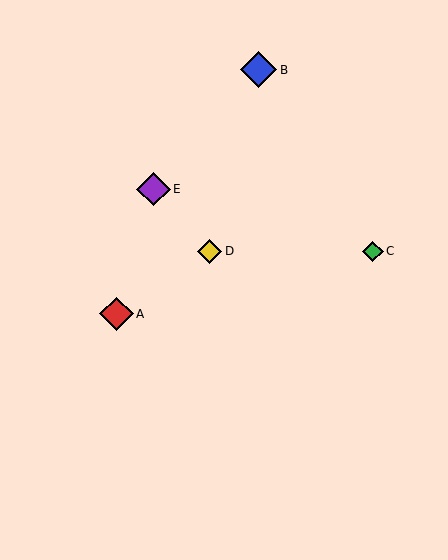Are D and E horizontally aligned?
No, D is at y≈251 and E is at y≈189.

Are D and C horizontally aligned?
Yes, both are at y≈251.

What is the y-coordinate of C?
Object C is at y≈251.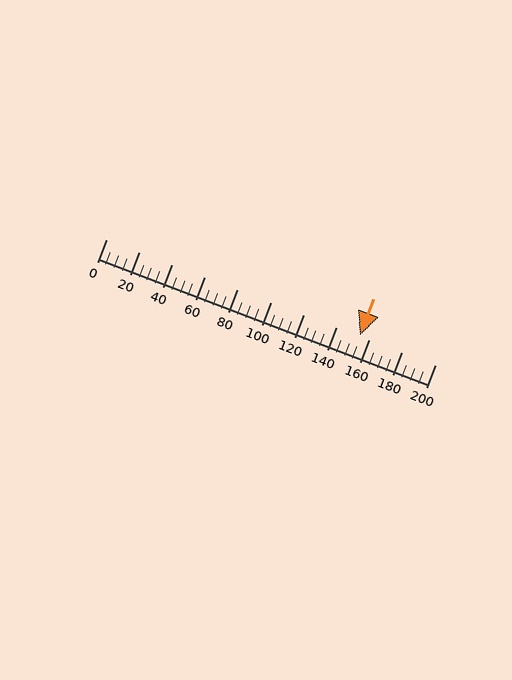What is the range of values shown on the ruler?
The ruler shows values from 0 to 200.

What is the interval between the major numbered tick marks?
The major tick marks are spaced 20 units apart.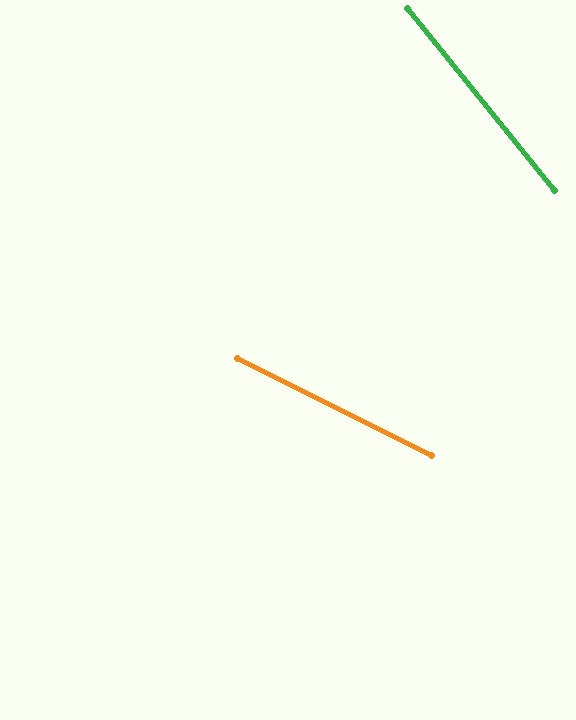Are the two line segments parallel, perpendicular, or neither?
Neither parallel nor perpendicular — they differ by about 24°.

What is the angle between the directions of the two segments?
Approximately 24 degrees.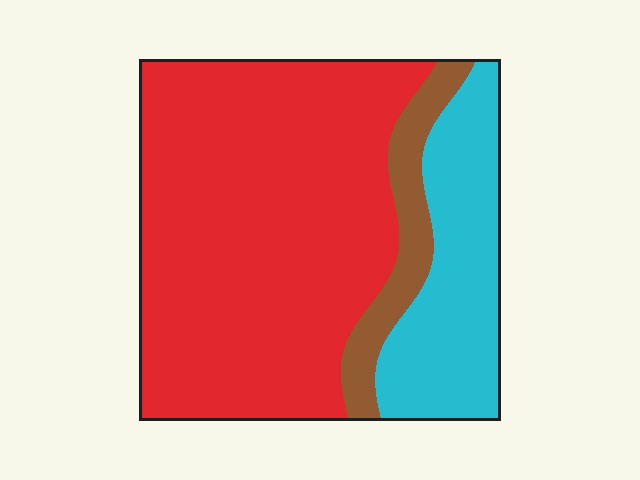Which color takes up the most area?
Red, at roughly 65%.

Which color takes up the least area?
Brown, at roughly 10%.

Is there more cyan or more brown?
Cyan.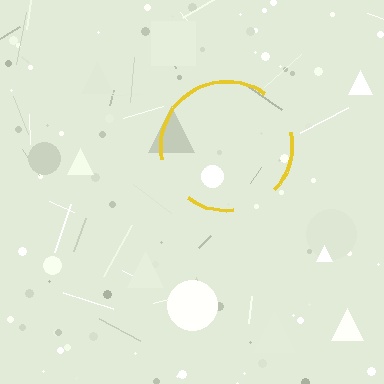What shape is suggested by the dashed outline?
The dashed outline suggests a circle.